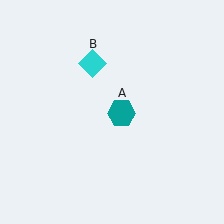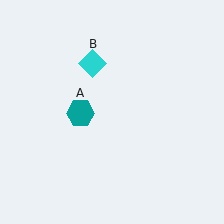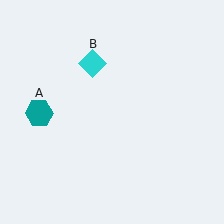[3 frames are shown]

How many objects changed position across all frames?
1 object changed position: teal hexagon (object A).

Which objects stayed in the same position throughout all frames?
Cyan diamond (object B) remained stationary.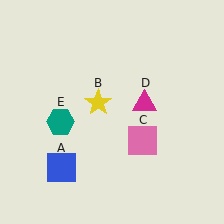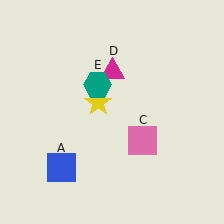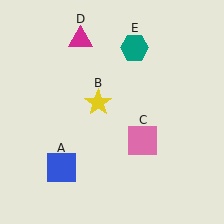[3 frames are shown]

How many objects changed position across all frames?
2 objects changed position: magenta triangle (object D), teal hexagon (object E).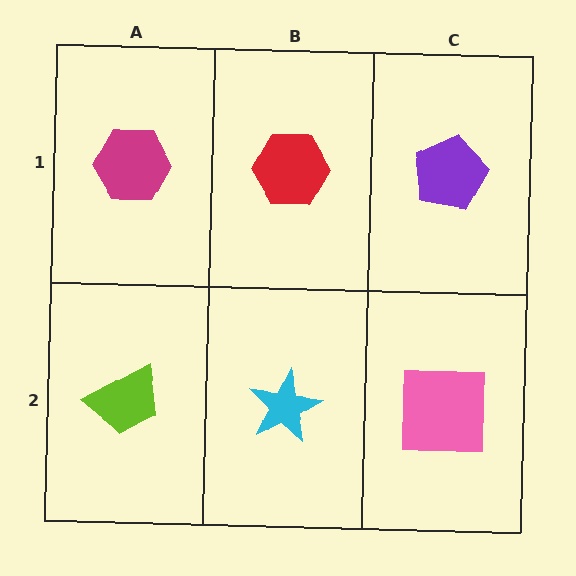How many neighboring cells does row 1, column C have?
2.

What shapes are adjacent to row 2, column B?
A red hexagon (row 1, column B), a lime trapezoid (row 2, column A), a pink square (row 2, column C).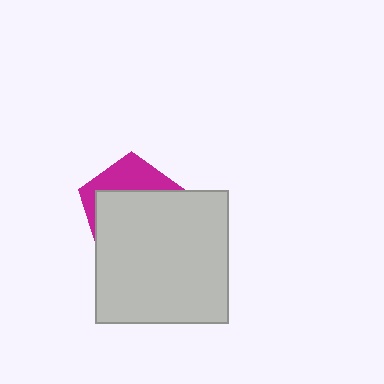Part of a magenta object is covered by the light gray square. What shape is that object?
It is a pentagon.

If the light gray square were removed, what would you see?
You would see the complete magenta pentagon.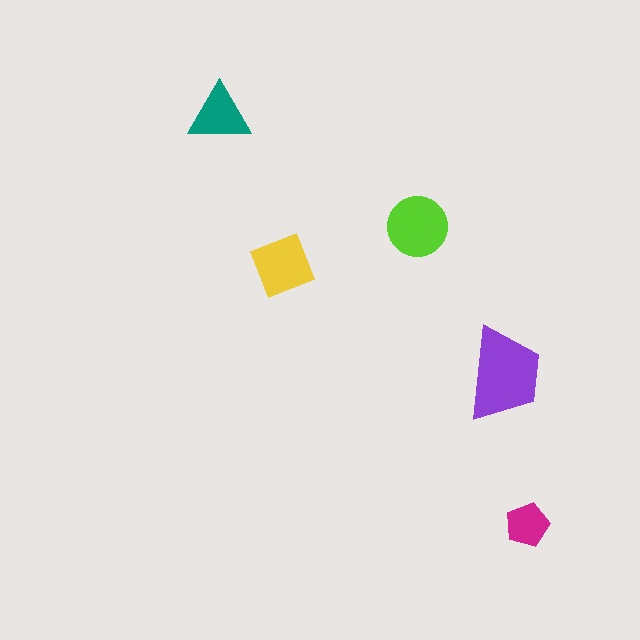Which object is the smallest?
The magenta pentagon.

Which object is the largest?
The purple trapezoid.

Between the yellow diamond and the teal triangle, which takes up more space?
The yellow diamond.